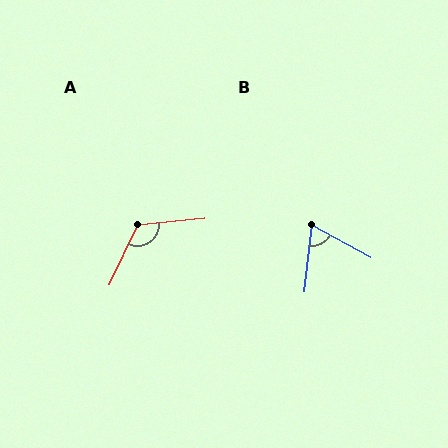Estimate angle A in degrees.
Approximately 121 degrees.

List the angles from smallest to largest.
B (67°), A (121°).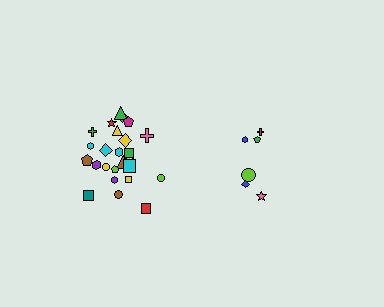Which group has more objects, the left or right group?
The left group.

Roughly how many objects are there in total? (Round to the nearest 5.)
Roughly 30 objects in total.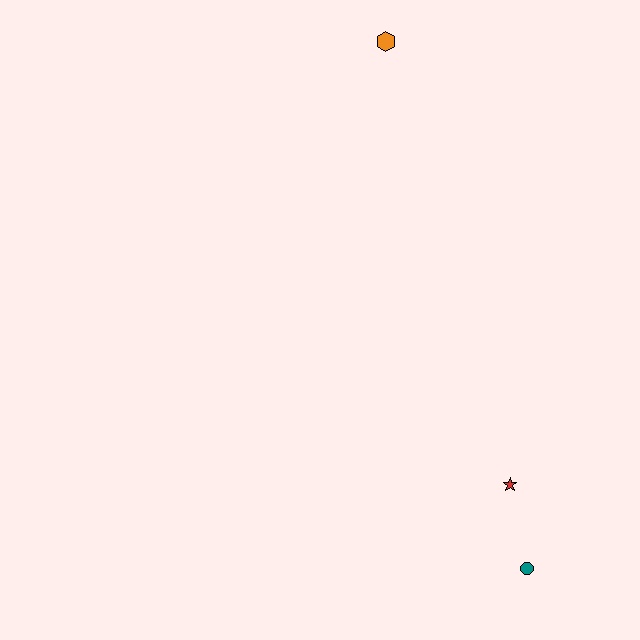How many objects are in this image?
There are 3 objects.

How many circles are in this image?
There is 1 circle.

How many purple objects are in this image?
There are no purple objects.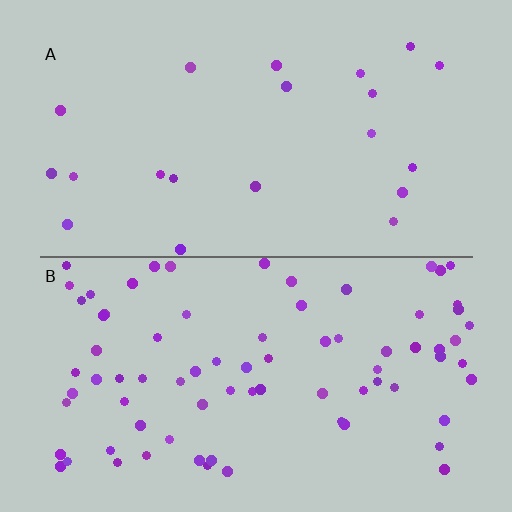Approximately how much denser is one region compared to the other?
Approximately 3.8× — region B over region A.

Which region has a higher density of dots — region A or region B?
B (the bottom).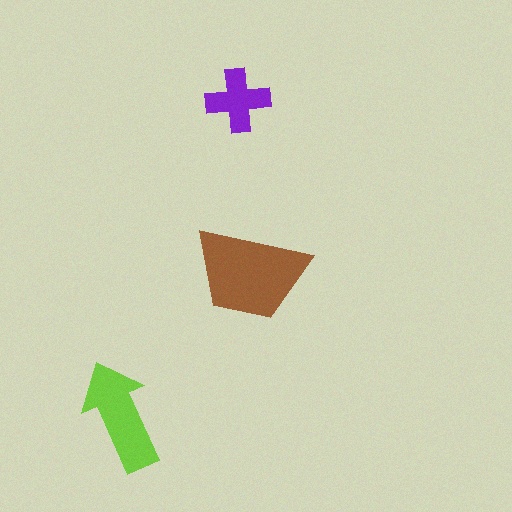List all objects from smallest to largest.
The purple cross, the lime arrow, the brown trapezoid.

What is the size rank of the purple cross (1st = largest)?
3rd.